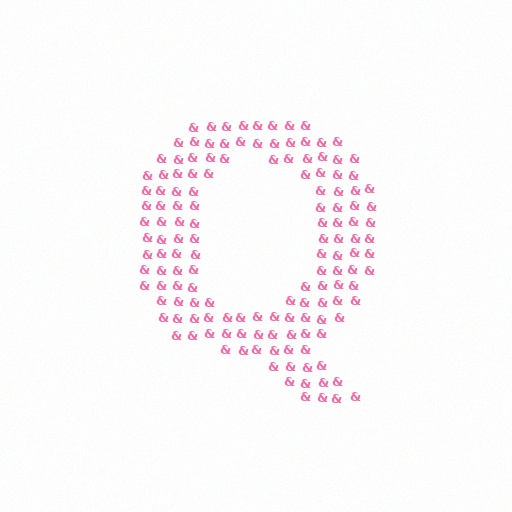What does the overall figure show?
The overall figure shows the letter Q.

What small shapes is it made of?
It is made of small ampersands.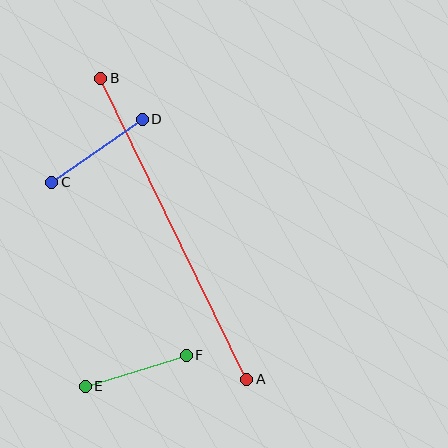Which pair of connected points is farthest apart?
Points A and B are farthest apart.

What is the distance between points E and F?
The distance is approximately 106 pixels.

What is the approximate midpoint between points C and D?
The midpoint is at approximately (97, 151) pixels.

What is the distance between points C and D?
The distance is approximately 110 pixels.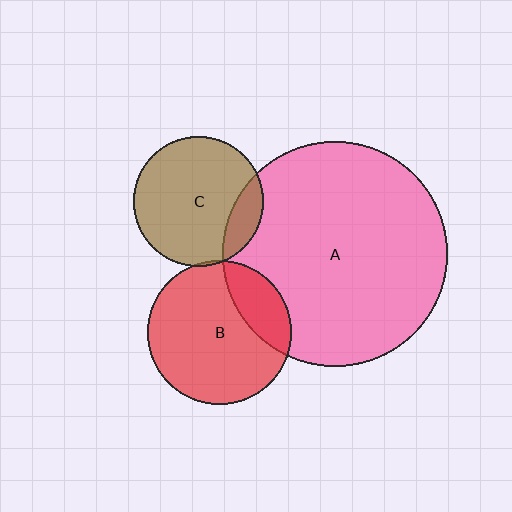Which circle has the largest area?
Circle A (pink).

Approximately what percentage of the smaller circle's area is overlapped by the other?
Approximately 20%.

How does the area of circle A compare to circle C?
Approximately 3.0 times.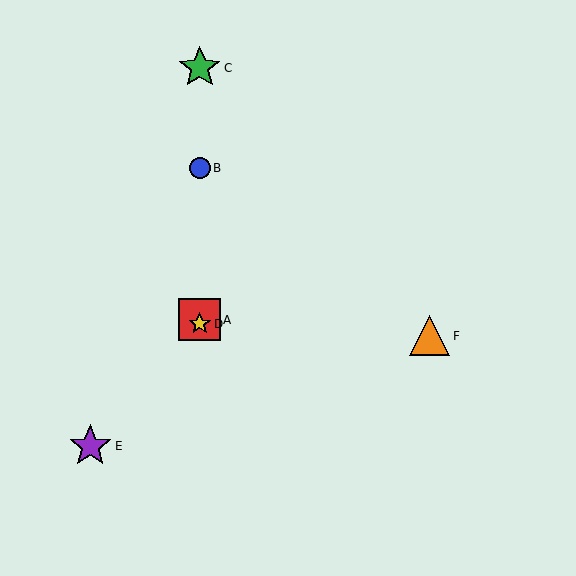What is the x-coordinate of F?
Object F is at x≈430.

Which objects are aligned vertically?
Objects A, B, C, D are aligned vertically.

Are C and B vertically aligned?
Yes, both are at x≈200.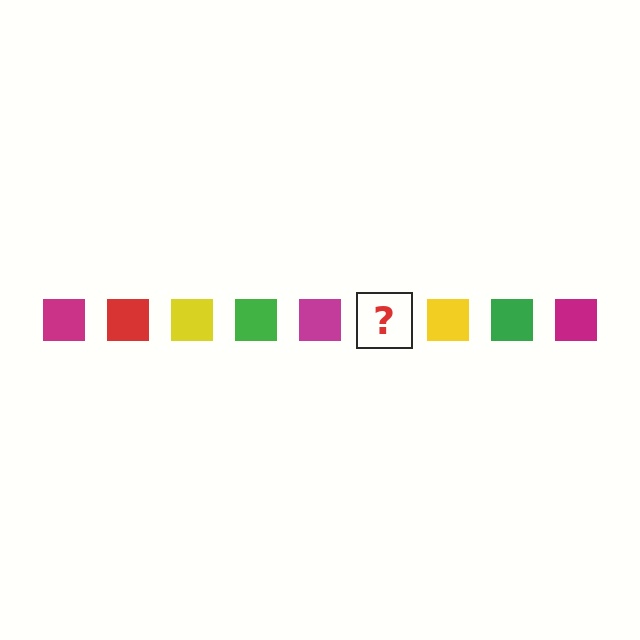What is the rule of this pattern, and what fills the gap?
The rule is that the pattern cycles through magenta, red, yellow, green squares. The gap should be filled with a red square.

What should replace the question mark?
The question mark should be replaced with a red square.